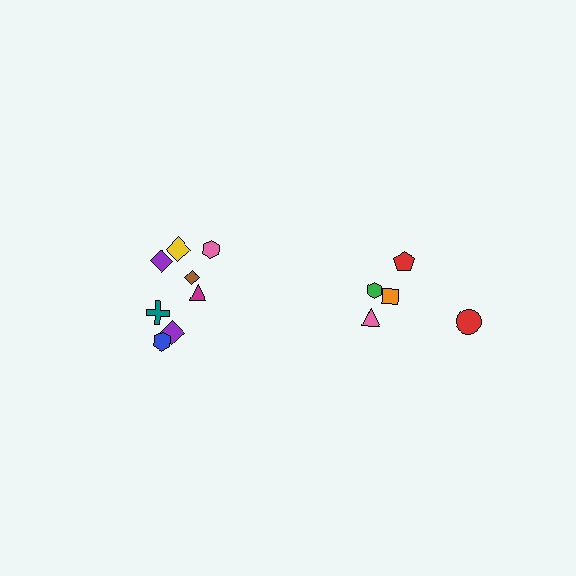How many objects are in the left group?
There are 8 objects.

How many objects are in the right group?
There are 5 objects.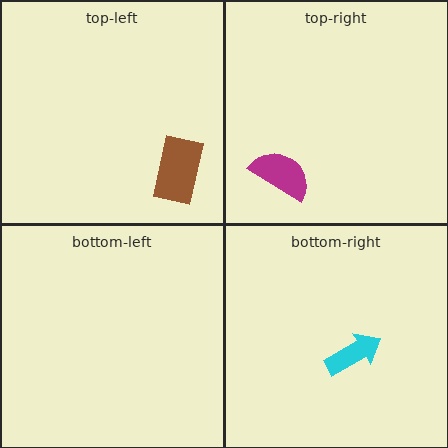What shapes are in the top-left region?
The brown rectangle.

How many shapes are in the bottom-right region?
1.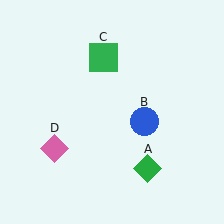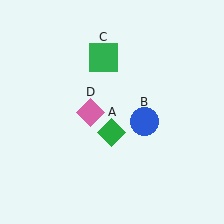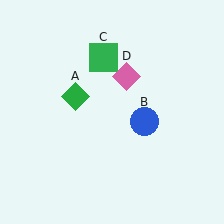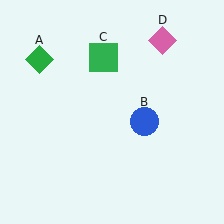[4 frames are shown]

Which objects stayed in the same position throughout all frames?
Blue circle (object B) and green square (object C) remained stationary.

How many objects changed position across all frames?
2 objects changed position: green diamond (object A), pink diamond (object D).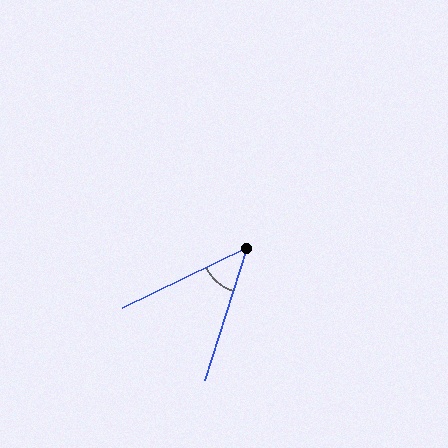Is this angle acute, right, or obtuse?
It is acute.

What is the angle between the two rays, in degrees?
Approximately 47 degrees.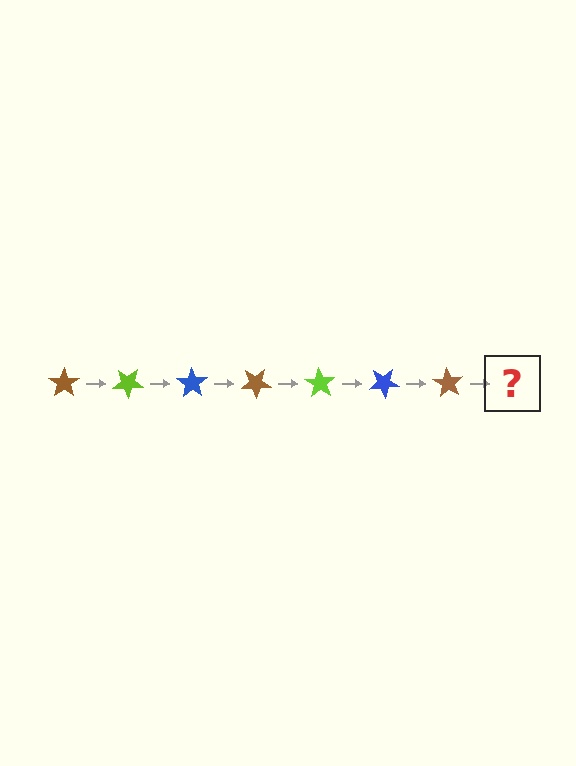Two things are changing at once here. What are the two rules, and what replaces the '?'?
The two rules are that it rotates 35 degrees each step and the color cycles through brown, lime, and blue. The '?' should be a lime star, rotated 245 degrees from the start.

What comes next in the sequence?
The next element should be a lime star, rotated 245 degrees from the start.